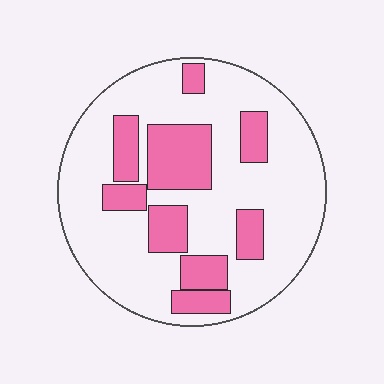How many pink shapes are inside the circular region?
9.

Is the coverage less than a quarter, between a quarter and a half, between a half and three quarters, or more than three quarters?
Between a quarter and a half.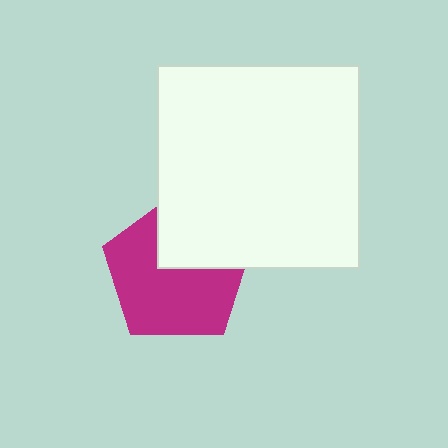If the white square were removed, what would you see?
You would see the complete magenta pentagon.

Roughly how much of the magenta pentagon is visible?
Most of it is visible (roughly 66%).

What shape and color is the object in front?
The object in front is a white square.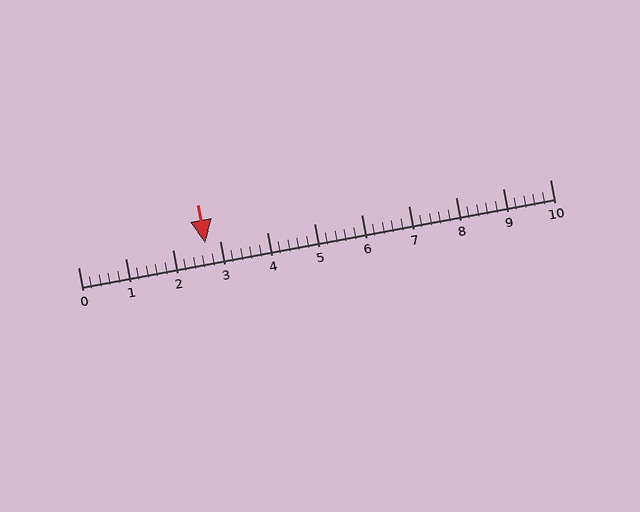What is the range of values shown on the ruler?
The ruler shows values from 0 to 10.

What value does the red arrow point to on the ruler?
The red arrow points to approximately 2.7.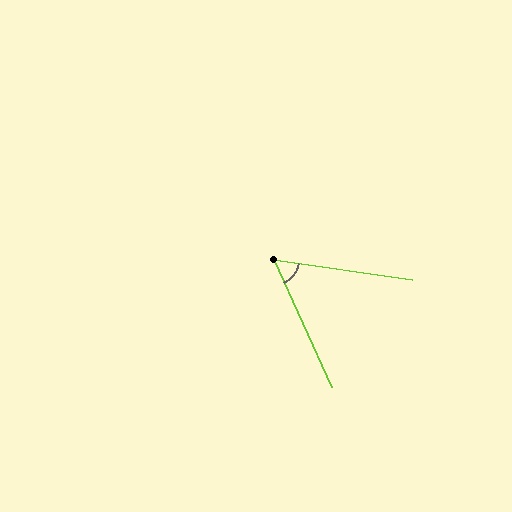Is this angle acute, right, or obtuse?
It is acute.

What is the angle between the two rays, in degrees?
Approximately 57 degrees.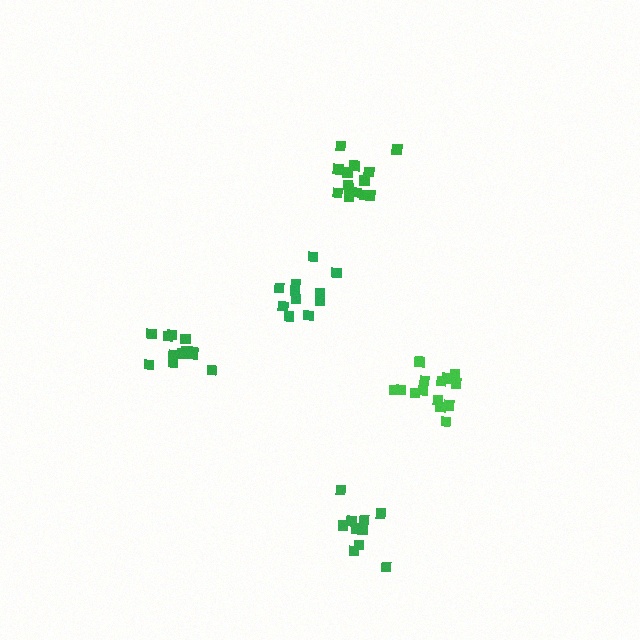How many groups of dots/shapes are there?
There are 5 groups.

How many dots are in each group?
Group 1: 14 dots, Group 2: 10 dots, Group 3: 14 dots, Group 4: 14 dots, Group 5: 11 dots (63 total).